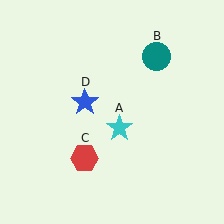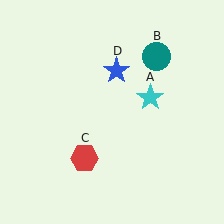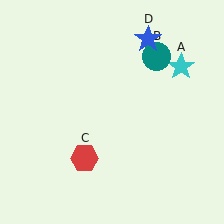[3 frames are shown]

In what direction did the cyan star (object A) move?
The cyan star (object A) moved up and to the right.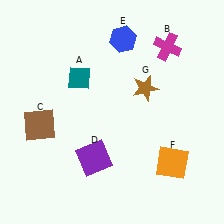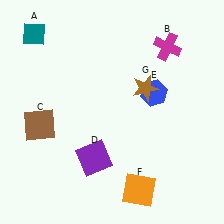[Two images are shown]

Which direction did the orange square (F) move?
The orange square (F) moved left.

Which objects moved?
The objects that moved are: the teal diamond (A), the blue hexagon (E), the orange square (F).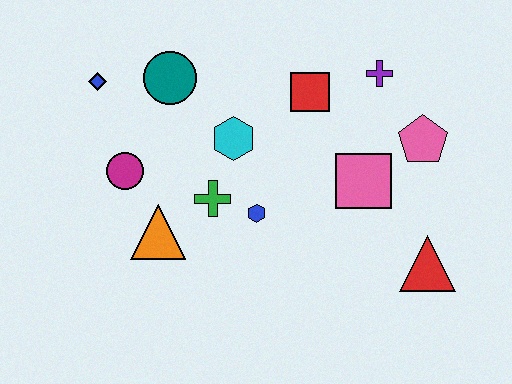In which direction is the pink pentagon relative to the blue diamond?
The pink pentagon is to the right of the blue diamond.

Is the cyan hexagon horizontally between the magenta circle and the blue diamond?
No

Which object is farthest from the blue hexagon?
The blue diamond is farthest from the blue hexagon.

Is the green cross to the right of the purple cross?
No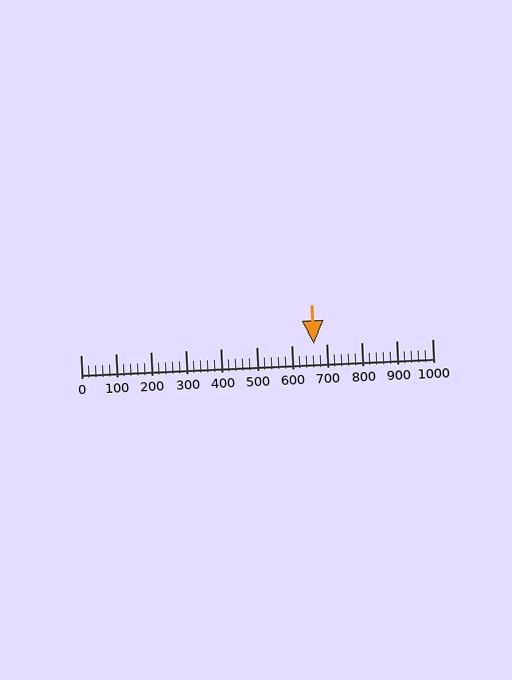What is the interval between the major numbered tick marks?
The major tick marks are spaced 100 units apart.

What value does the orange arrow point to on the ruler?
The orange arrow points to approximately 662.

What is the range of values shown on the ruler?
The ruler shows values from 0 to 1000.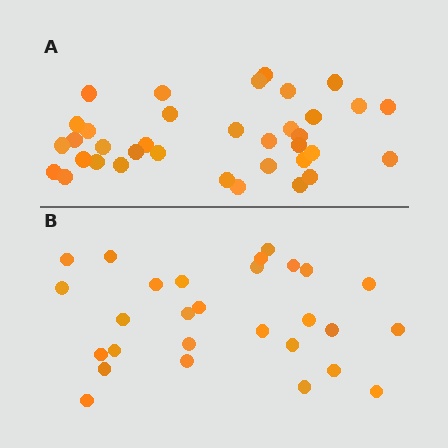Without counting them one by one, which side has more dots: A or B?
Region A (the top region) has more dots.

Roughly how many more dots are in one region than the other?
Region A has roughly 8 or so more dots than region B.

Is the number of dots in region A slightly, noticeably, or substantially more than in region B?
Region A has noticeably more, but not dramatically so. The ratio is roughly 1.3 to 1.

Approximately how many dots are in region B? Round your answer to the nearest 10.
About 30 dots. (The exact count is 28, which rounds to 30.)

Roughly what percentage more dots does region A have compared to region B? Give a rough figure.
About 30% more.